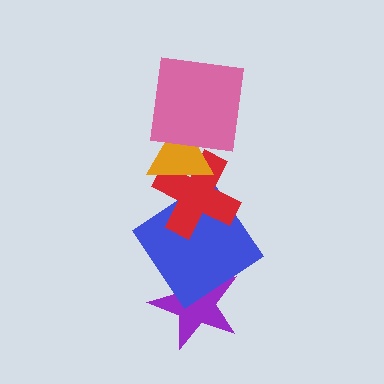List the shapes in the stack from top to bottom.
From top to bottom: the pink square, the orange triangle, the red cross, the blue diamond, the purple star.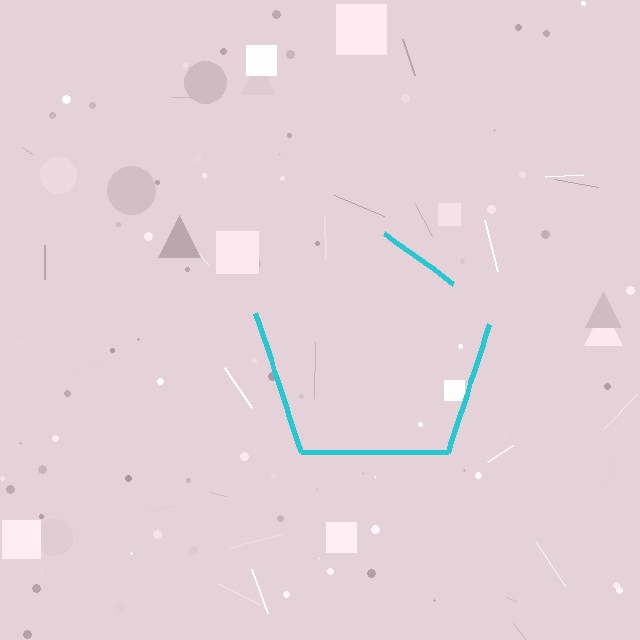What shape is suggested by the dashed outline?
The dashed outline suggests a pentagon.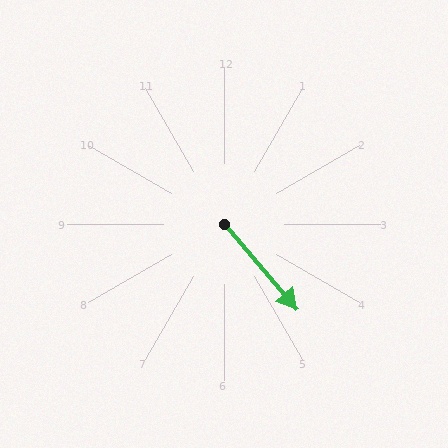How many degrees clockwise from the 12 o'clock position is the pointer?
Approximately 140 degrees.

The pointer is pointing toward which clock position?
Roughly 5 o'clock.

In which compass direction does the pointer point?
Southeast.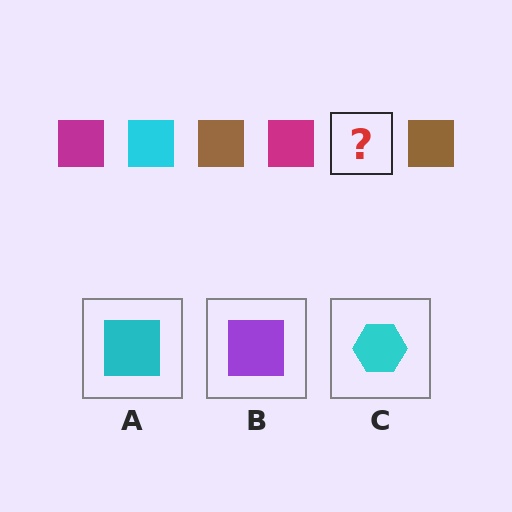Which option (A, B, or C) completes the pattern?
A.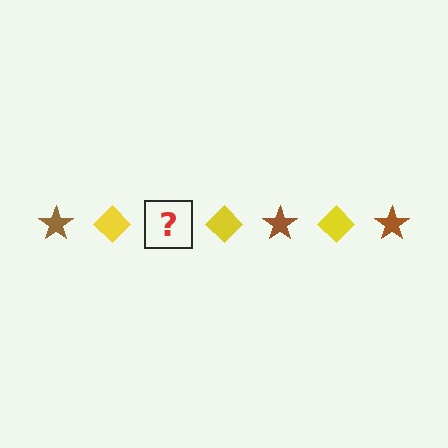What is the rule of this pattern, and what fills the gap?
The rule is that the pattern alternates between brown star and yellow diamond. The gap should be filled with a brown star.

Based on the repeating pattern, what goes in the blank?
The blank should be a brown star.